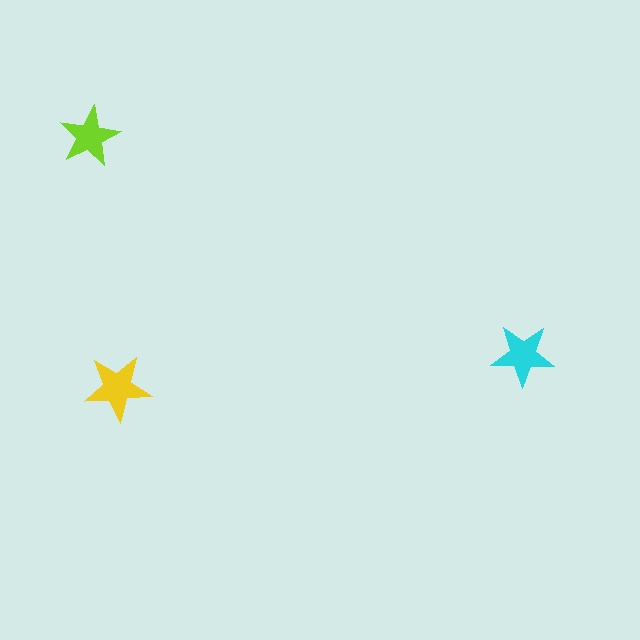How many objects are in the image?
There are 3 objects in the image.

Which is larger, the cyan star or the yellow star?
The yellow one.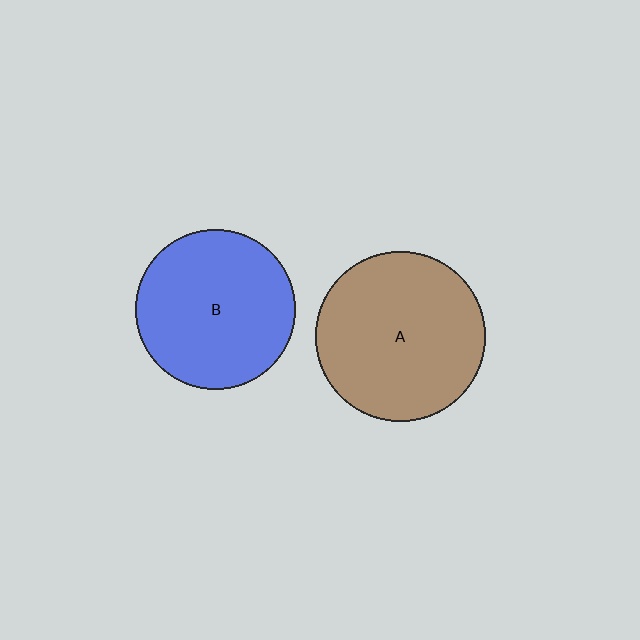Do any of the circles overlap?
No, none of the circles overlap.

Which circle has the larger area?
Circle A (brown).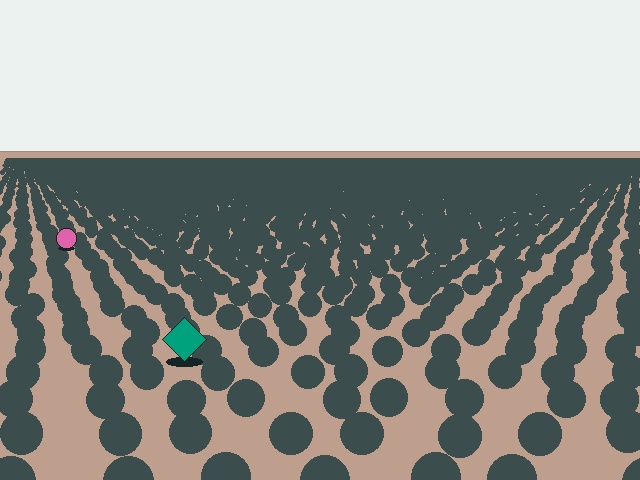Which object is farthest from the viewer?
The pink circle is farthest from the viewer. It appears smaller and the ground texture around it is denser.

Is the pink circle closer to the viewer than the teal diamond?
No. The teal diamond is closer — you can tell from the texture gradient: the ground texture is coarser near it.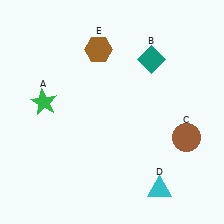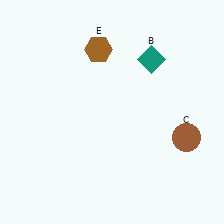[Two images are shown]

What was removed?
The cyan triangle (D), the green star (A) were removed in Image 2.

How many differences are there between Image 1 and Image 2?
There are 2 differences between the two images.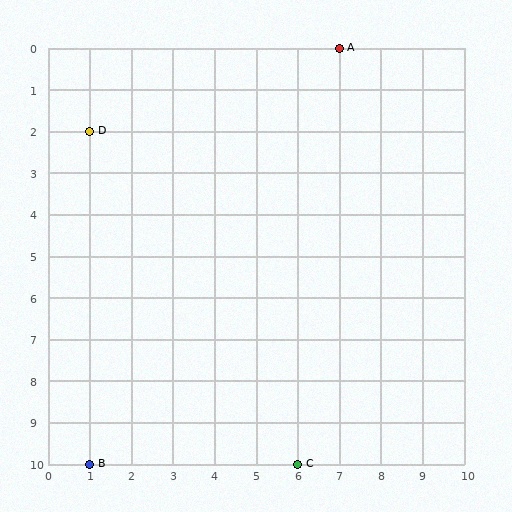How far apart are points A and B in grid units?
Points A and B are 6 columns and 10 rows apart (about 11.7 grid units diagonally).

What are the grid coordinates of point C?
Point C is at grid coordinates (6, 10).